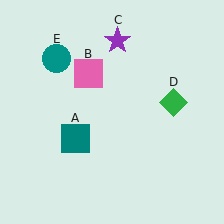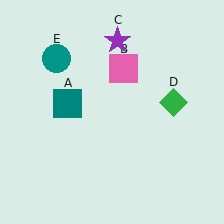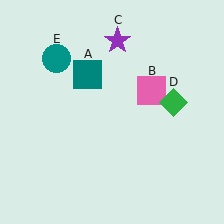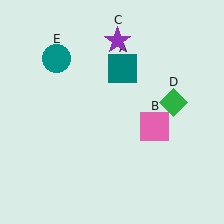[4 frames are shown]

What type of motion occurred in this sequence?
The teal square (object A), pink square (object B) rotated clockwise around the center of the scene.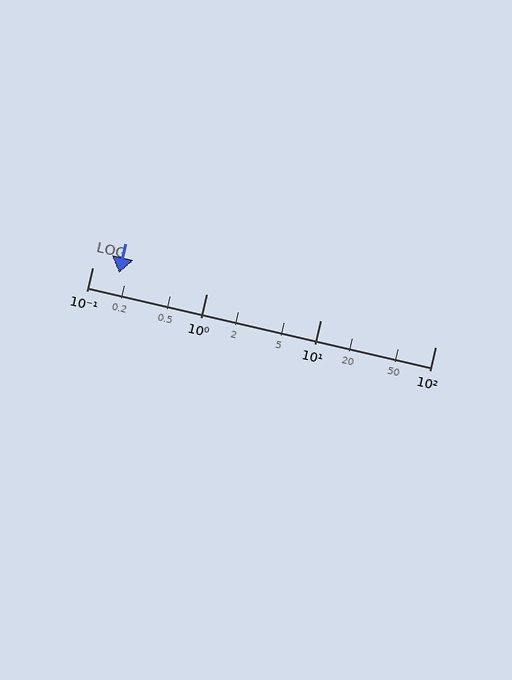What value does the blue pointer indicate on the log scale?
The pointer indicates approximately 0.17.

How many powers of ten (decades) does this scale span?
The scale spans 3 decades, from 0.1 to 100.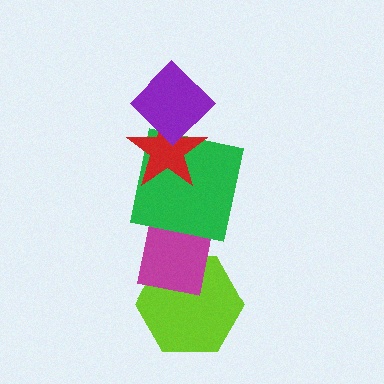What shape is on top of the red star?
The purple diamond is on top of the red star.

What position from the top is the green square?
The green square is 3rd from the top.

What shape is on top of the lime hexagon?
The magenta rectangle is on top of the lime hexagon.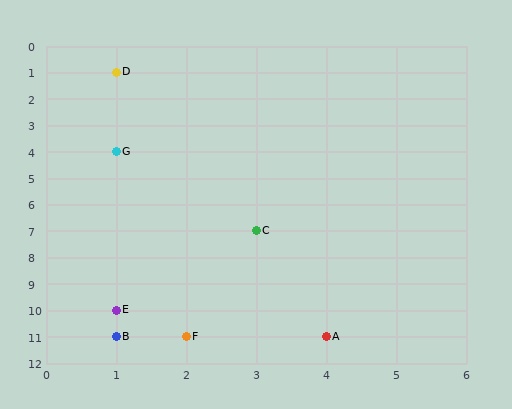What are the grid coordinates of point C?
Point C is at grid coordinates (3, 7).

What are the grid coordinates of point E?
Point E is at grid coordinates (1, 10).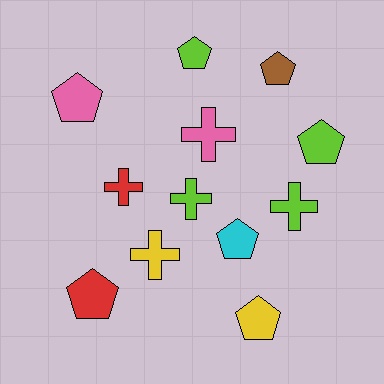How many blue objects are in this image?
There are no blue objects.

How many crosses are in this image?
There are 5 crosses.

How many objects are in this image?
There are 12 objects.